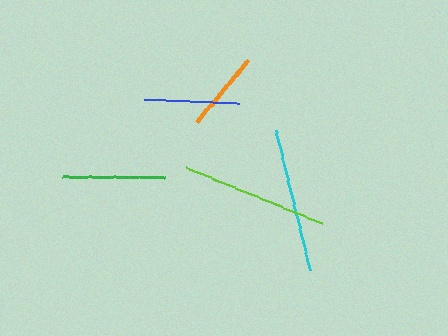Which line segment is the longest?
The lime line is the longest at approximately 147 pixels.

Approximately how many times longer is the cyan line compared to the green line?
The cyan line is approximately 1.4 times the length of the green line.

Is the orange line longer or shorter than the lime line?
The lime line is longer than the orange line.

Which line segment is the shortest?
The orange line is the shortest at approximately 81 pixels.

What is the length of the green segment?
The green segment is approximately 102 pixels long.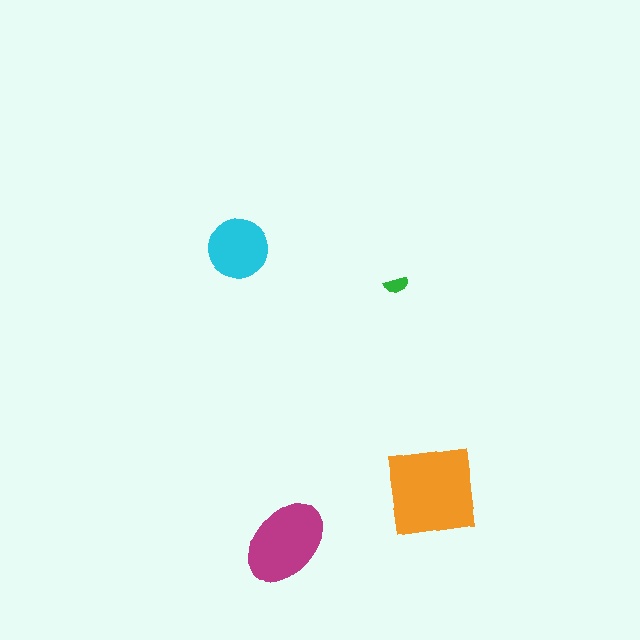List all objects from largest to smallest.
The orange square, the magenta ellipse, the cyan circle, the green semicircle.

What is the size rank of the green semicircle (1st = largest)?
4th.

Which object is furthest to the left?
The cyan circle is leftmost.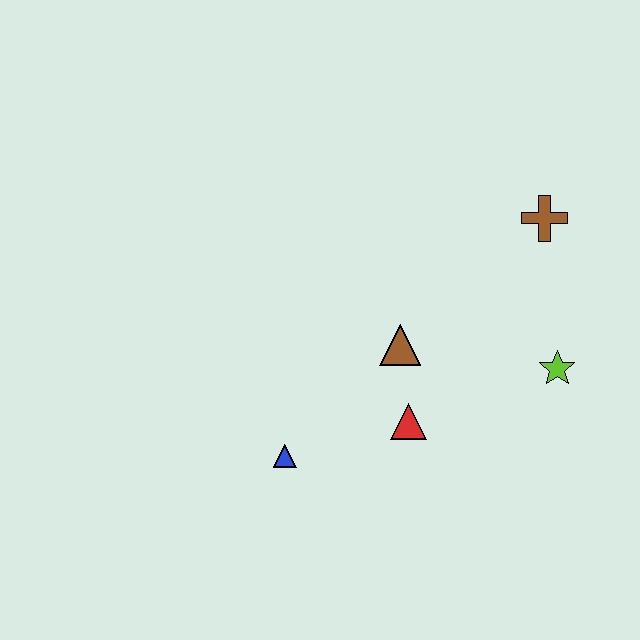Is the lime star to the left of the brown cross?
No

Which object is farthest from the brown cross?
The blue triangle is farthest from the brown cross.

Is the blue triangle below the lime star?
Yes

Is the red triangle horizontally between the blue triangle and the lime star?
Yes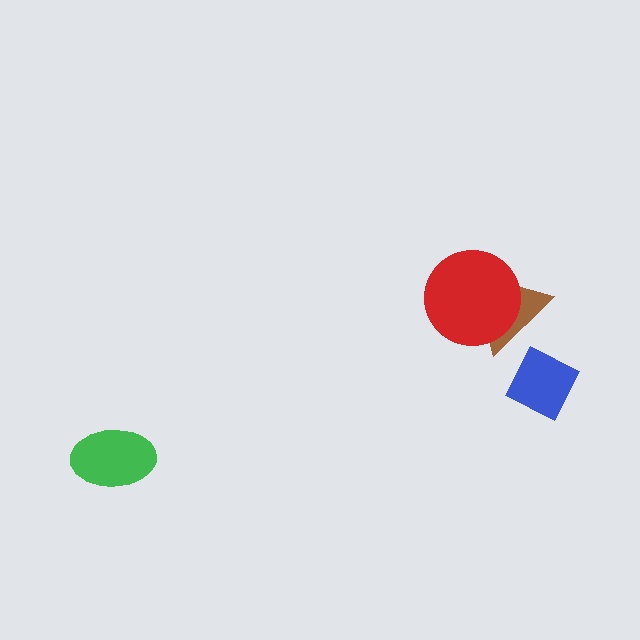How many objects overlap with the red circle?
1 object overlaps with the red circle.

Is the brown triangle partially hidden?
Yes, it is partially covered by another shape.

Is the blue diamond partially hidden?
No, no other shape covers it.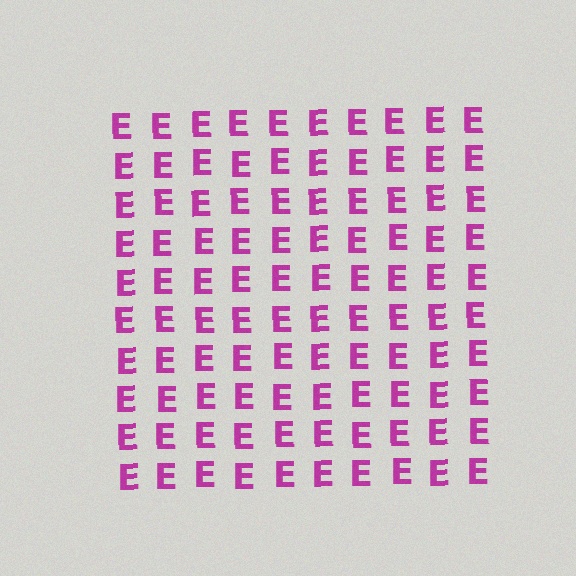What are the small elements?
The small elements are letter E's.